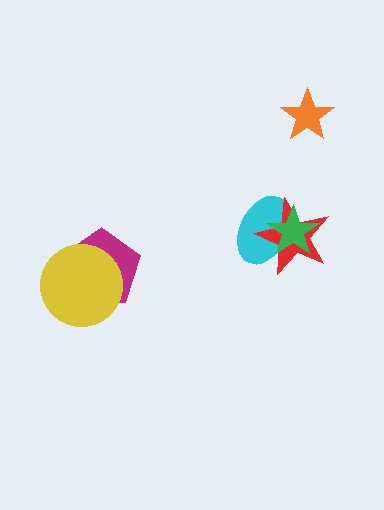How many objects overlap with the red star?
2 objects overlap with the red star.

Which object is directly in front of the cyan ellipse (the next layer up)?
The red star is directly in front of the cyan ellipse.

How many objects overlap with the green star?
2 objects overlap with the green star.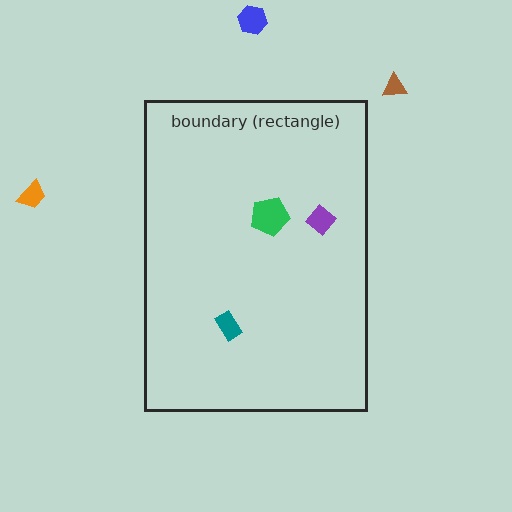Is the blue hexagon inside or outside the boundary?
Outside.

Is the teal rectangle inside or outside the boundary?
Inside.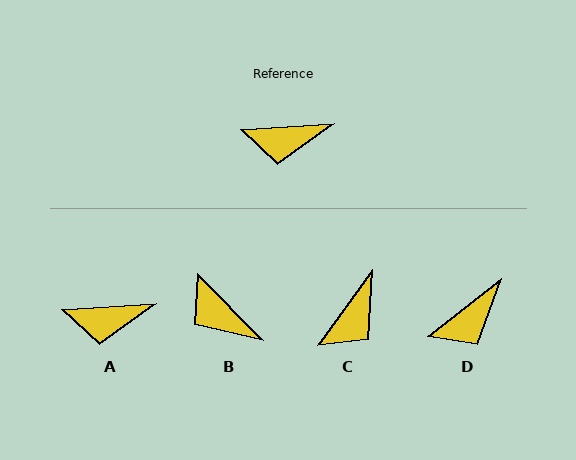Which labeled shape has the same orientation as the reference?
A.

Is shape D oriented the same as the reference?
No, it is off by about 34 degrees.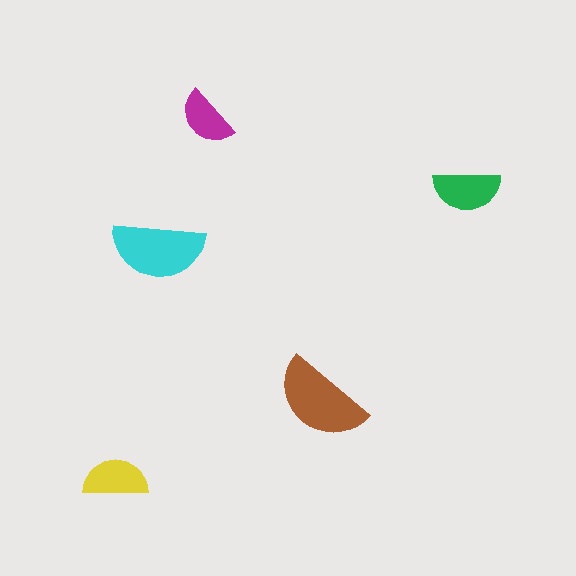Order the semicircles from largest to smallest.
the brown one, the cyan one, the green one, the yellow one, the magenta one.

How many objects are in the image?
There are 5 objects in the image.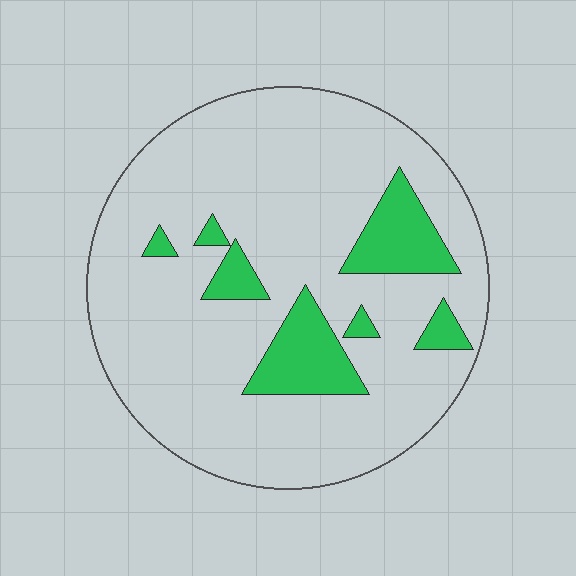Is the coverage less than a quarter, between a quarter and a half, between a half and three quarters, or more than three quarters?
Less than a quarter.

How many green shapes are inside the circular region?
7.